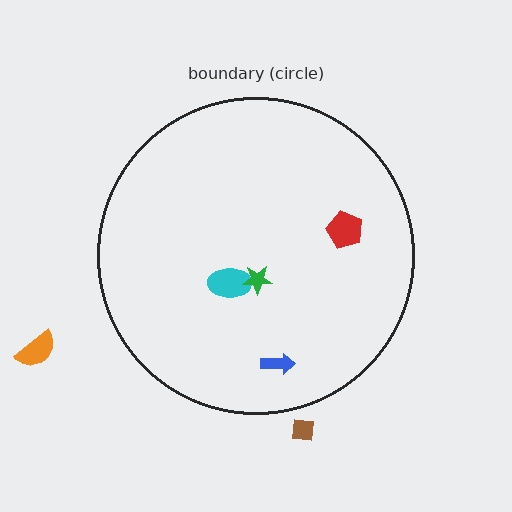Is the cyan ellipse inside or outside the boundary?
Inside.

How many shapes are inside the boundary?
4 inside, 2 outside.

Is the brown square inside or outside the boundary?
Outside.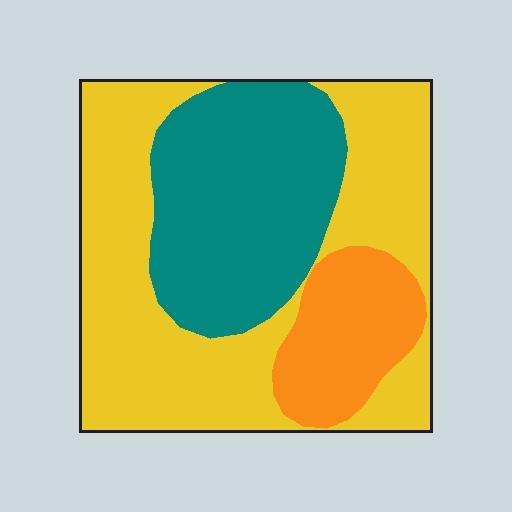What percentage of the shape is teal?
Teal takes up about one third (1/3) of the shape.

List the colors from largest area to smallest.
From largest to smallest: yellow, teal, orange.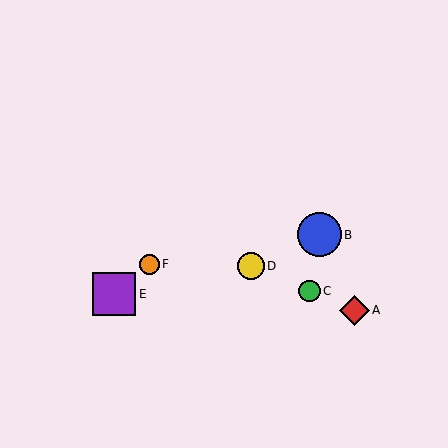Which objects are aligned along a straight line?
Objects A, C, D are aligned along a straight line.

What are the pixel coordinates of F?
Object F is at (149, 264).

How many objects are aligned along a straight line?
3 objects (A, C, D) are aligned along a straight line.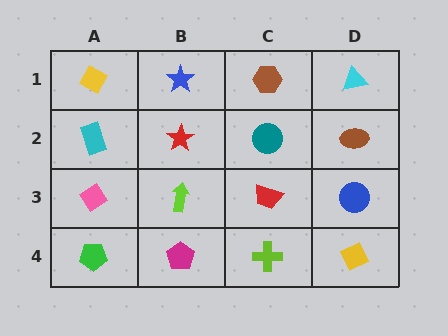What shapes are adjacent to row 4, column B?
A lime arrow (row 3, column B), a green pentagon (row 4, column A), a lime cross (row 4, column C).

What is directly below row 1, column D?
A brown ellipse.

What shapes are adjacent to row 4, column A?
A pink diamond (row 3, column A), a magenta pentagon (row 4, column B).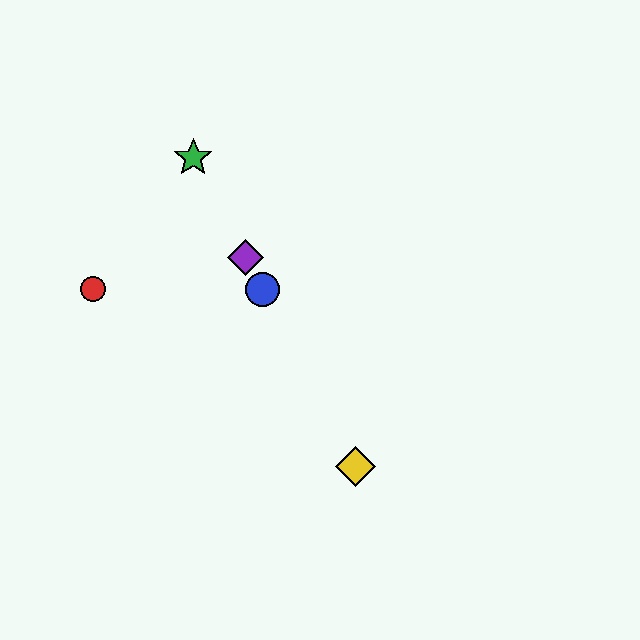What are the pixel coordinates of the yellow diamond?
The yellow diamond is at (356, 467).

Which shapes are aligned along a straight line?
The blue circle, the green star, the yellow diamond, the purple diamond are aligned along a straight line.